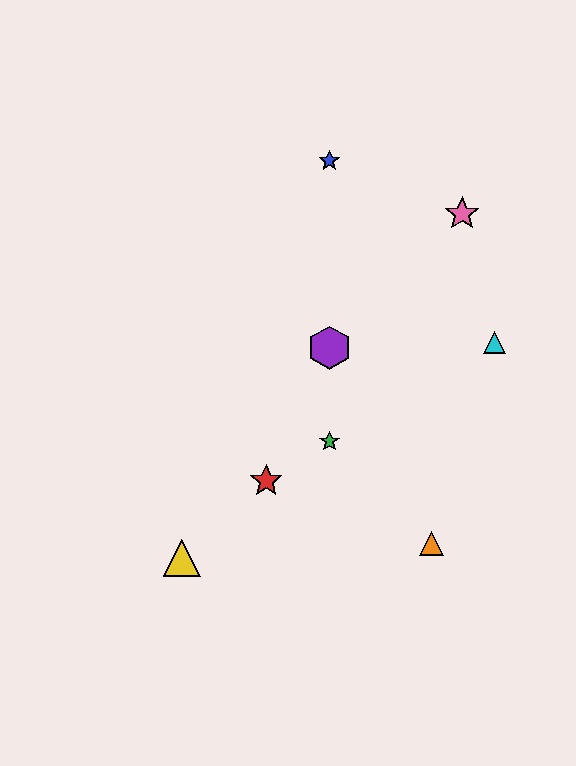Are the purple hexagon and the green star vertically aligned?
Yes, both are at x≈329.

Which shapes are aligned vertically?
The blue star, the green star, the purple hexagon are aligned vertically.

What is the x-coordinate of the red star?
The red star is at x≈266.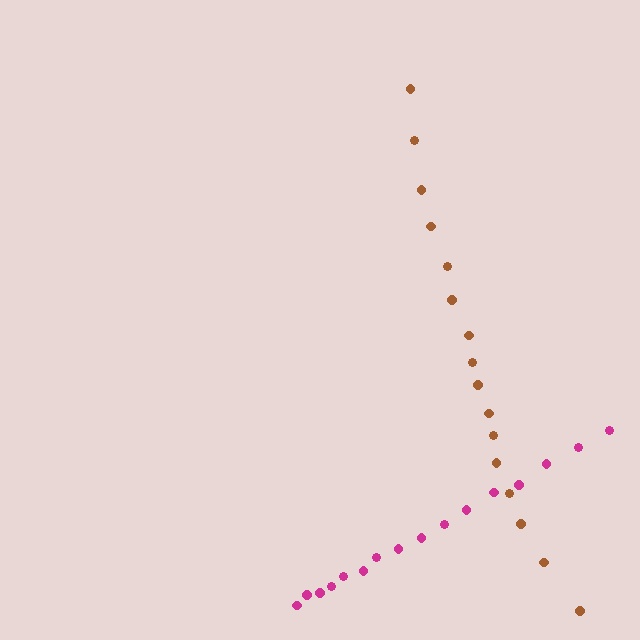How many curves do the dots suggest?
There are 2 distinct paths.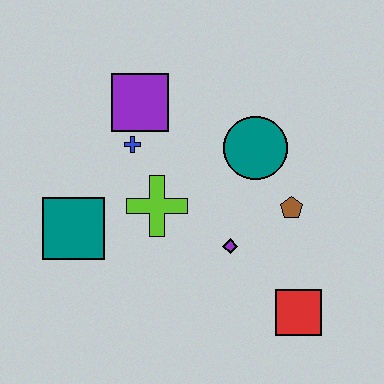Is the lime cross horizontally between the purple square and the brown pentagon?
Yes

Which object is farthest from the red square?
The purple square is farthest from the red square.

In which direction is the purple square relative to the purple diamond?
The purple square is above the purple diamond.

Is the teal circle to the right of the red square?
No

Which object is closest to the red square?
The purple diamond is closest to the red square.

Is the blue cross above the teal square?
Yes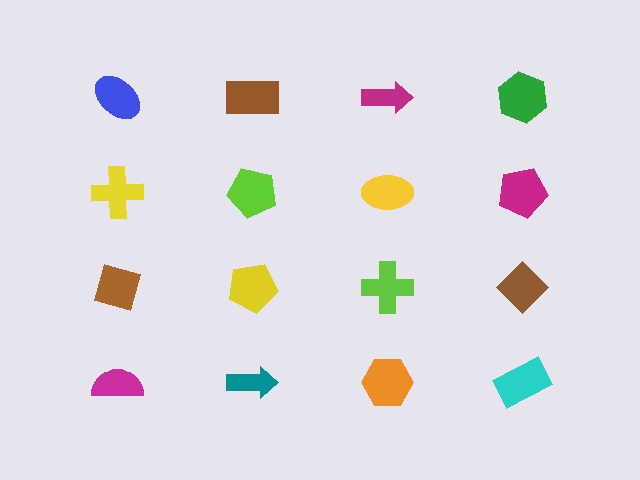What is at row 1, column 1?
A blue ellipse.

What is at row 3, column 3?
A lime cross.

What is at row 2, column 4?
A magenta pentagon.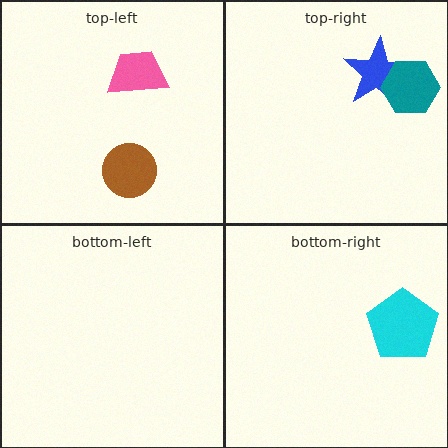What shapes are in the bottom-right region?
The cyan pentagon.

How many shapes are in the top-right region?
2.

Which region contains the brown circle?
The top-left region.